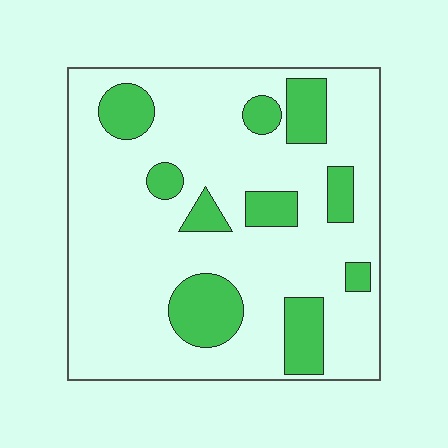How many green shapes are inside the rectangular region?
10.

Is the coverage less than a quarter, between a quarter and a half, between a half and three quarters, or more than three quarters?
Less than a quarter.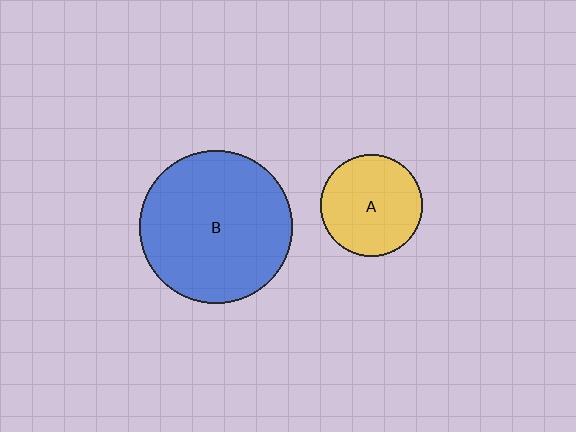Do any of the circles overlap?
No, none of the circles overlap.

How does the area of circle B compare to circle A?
Approximately 2.3 times.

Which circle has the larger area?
Circle B (blue).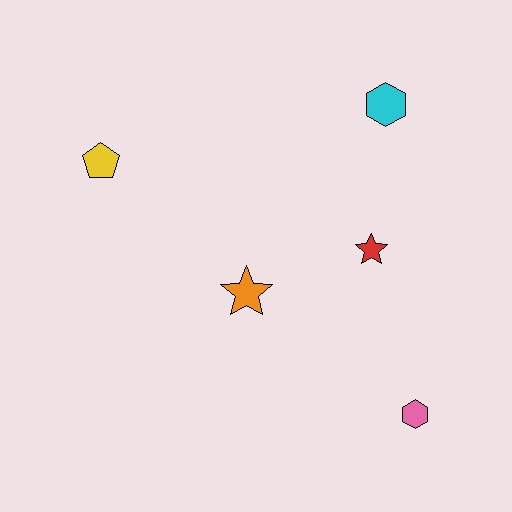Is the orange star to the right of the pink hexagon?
No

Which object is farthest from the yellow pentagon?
The pink hexagon is farthest from the yellow pentagon.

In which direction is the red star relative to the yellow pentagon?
The red star is to the right of the yellow pentagon.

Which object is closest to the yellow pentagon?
The orange star is closest to the yellow pentagon.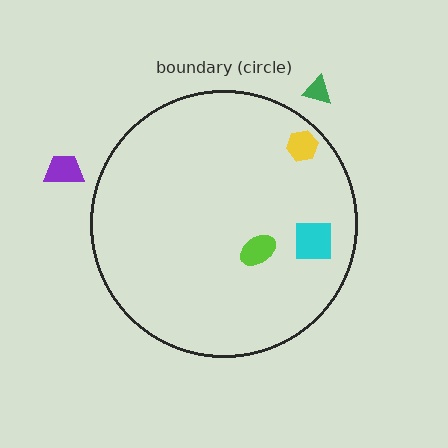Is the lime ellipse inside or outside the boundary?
Inside.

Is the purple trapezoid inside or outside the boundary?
Outside.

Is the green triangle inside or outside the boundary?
Outside.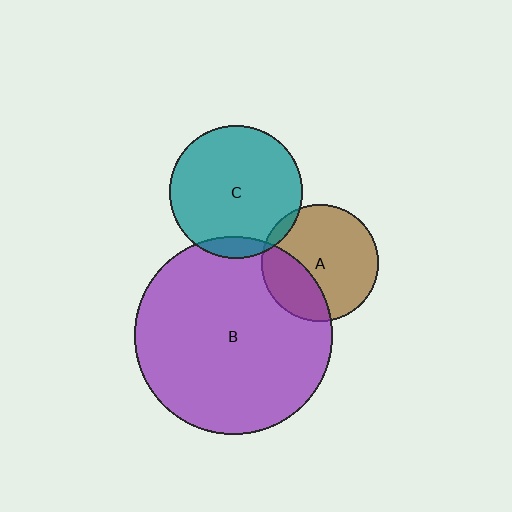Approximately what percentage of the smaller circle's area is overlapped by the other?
Approximately 10%.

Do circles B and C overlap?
Yes.